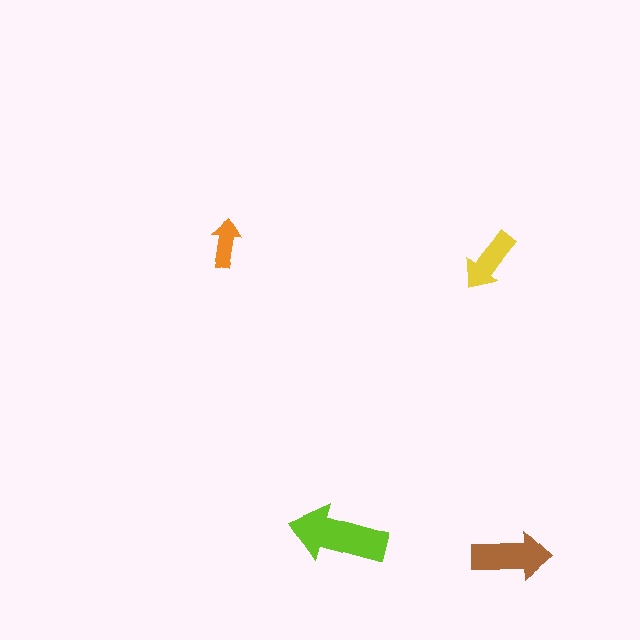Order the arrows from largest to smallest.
the lime one, the brown one, the yellow one, the orange one.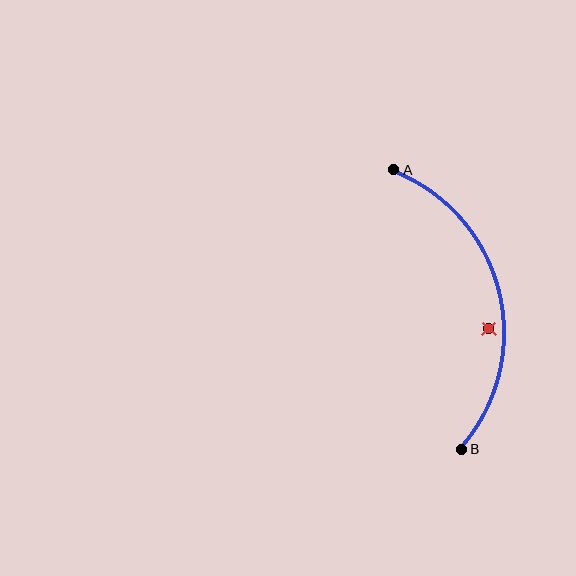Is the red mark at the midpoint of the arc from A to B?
No — the red mark does not lie on the arc at all. It sits slightly inside the curve.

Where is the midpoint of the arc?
The arc midpoint is the point on the curve farthest from the straight line joining A and B. It sits to the right of that line.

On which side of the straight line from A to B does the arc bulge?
The arc bulges to the right of the straight line connecting A and B.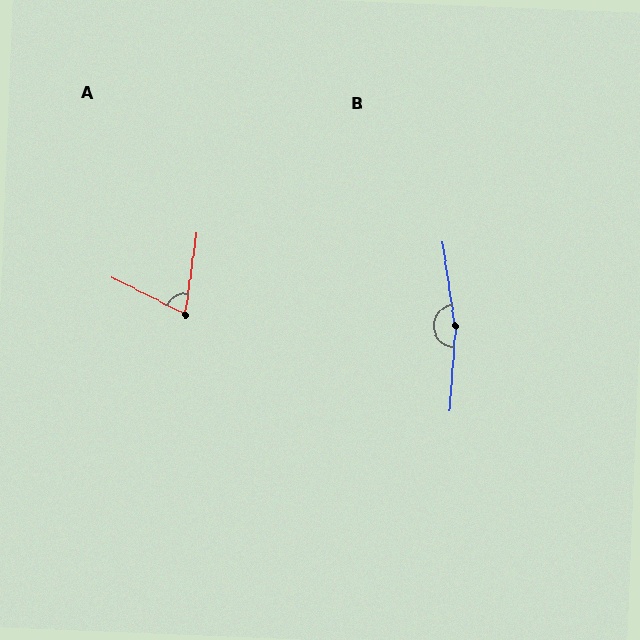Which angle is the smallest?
A, at approximately 71 degrees.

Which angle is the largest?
B, at approximately 168 degrees.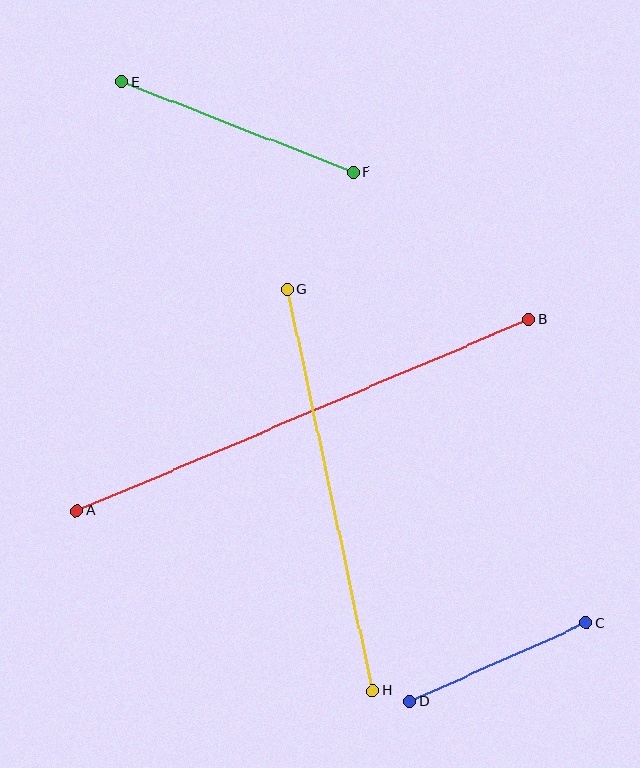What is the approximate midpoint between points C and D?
The midpoint is at approximately (498, 662) pixels.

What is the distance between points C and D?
The distance is approximately 193 pixels.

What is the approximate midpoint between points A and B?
The midpoint is at approximately (303, 415) pixels.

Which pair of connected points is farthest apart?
Points A and B are farthest apart.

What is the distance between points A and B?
The distance is approximately 491 pixels.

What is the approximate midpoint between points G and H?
The midpoint is at approximately (330, 490) pixels.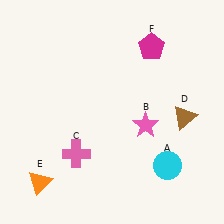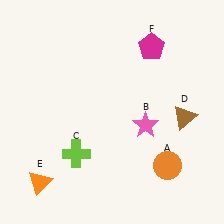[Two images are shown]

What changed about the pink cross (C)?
In Image 1, C is pink. In Image 2, it changed to lime.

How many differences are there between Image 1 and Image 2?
There are 2 differences between the two images.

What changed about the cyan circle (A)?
In Image 1, A is cyan. In Image 2, it changed to orange.